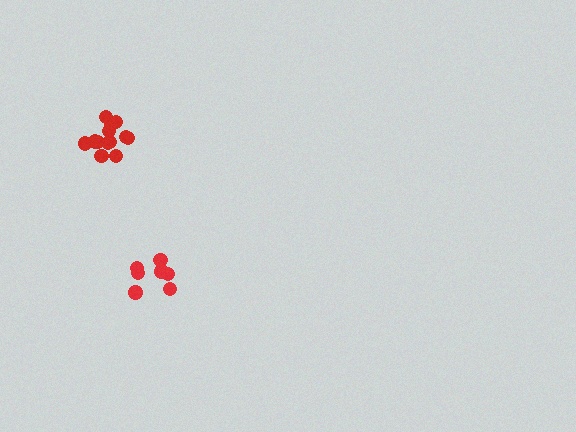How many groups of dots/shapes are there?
There are 2 groups.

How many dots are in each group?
Group 1: 8 dots, Group 2: 13 dots (21 total).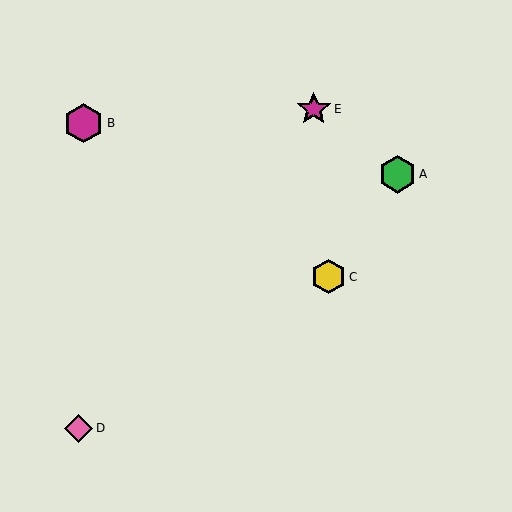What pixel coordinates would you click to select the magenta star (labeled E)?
Click at (314, 109) to select the magenta star E.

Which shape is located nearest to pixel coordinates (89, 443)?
The pink diamond (labeled D) at (79, 428) is nearest to that location.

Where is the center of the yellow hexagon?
The center of the yellow hexagon is at (329, 277).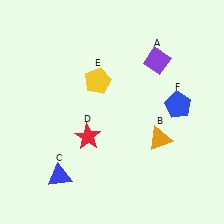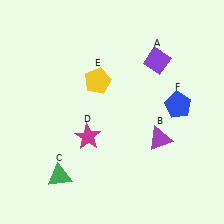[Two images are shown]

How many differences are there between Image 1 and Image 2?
There are 3 differences between the two images.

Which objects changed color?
B changed from orange to purple. C changed from blue to green. D changed from red to magenta.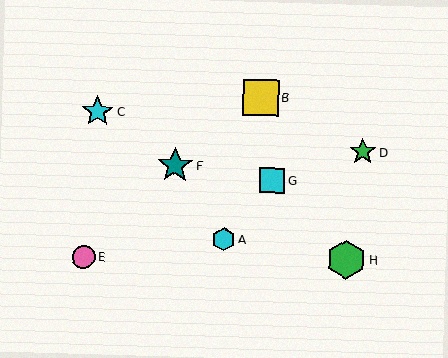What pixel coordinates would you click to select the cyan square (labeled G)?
Click at (272, 180) to select the cyan square G.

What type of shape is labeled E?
Shape E is a pink circle.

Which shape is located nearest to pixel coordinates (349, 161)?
The green star (labeled D) at (363, 152) is nearest to that location.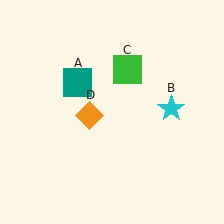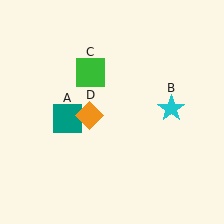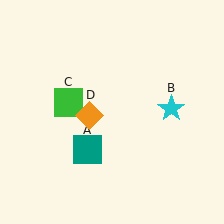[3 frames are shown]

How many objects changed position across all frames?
2 objects changed position: teal square (object A), green square (object C).